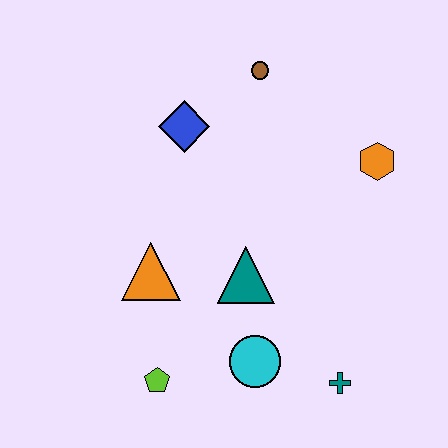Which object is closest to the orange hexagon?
The brown circle is closest to the orange hexagon.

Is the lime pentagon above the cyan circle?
No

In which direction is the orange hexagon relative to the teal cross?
The orange hexagon is above the teal cross.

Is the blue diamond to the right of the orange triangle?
Yes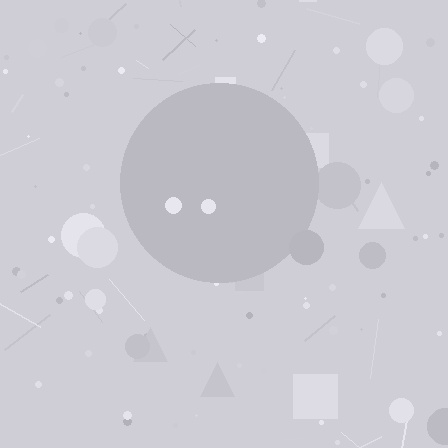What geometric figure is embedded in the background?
A circle is embedded in the background.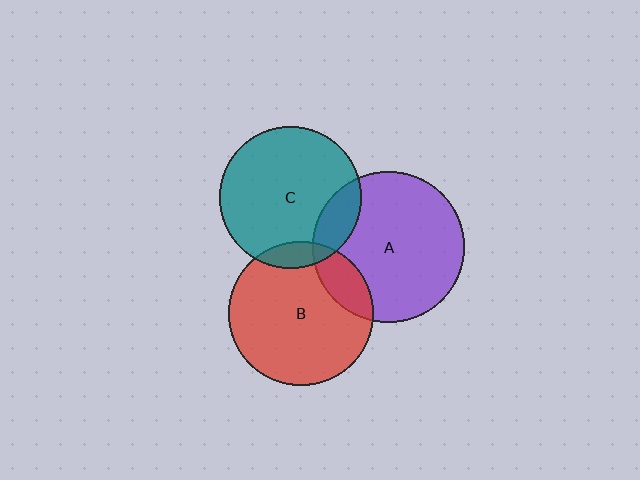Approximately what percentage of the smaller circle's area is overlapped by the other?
Approximately 15%.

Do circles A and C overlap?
Yes.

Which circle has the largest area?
Circle A (purple).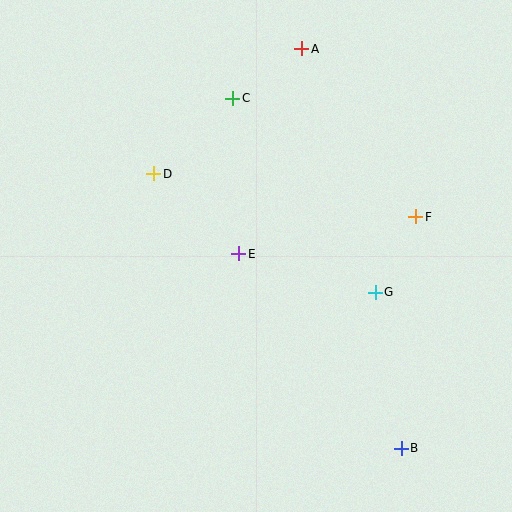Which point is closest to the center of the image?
Point E at (239, 254) is closest to the center.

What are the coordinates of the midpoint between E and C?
The midpoint between E and C is at (236, 176).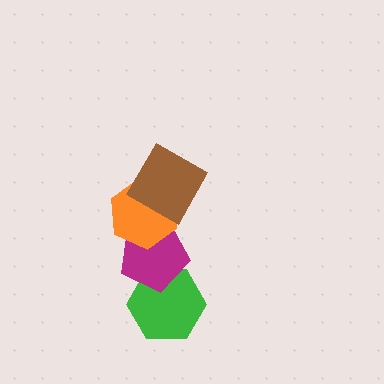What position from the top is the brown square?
The brown square is 1st from the top.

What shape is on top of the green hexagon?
The magenta pentagon is on top of the green hexagon.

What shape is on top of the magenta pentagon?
The orange hexagon is on top of the magenta pentagon.